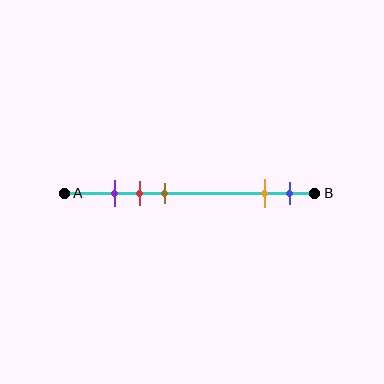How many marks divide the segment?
There are 5 marks dividing the segment.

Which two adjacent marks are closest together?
The purple and red marks are the closest adjacent pair.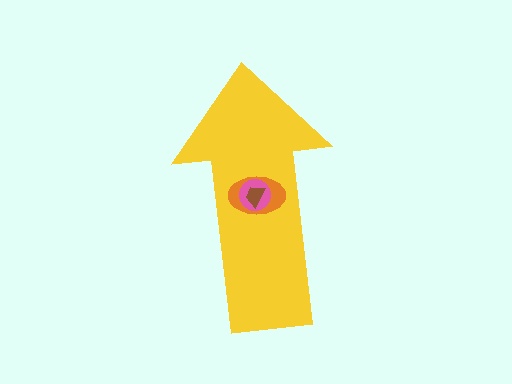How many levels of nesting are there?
4.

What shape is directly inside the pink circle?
The brown trapezoid.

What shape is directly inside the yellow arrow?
The orange ellipse.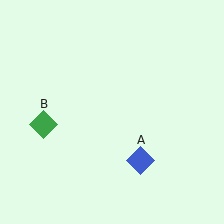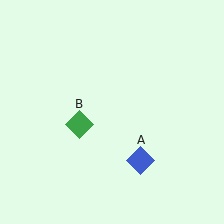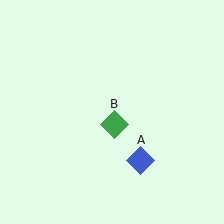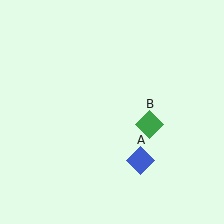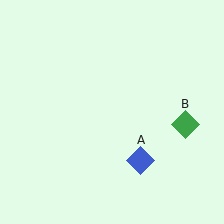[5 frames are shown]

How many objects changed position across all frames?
1 object changed position: green diamond (object B).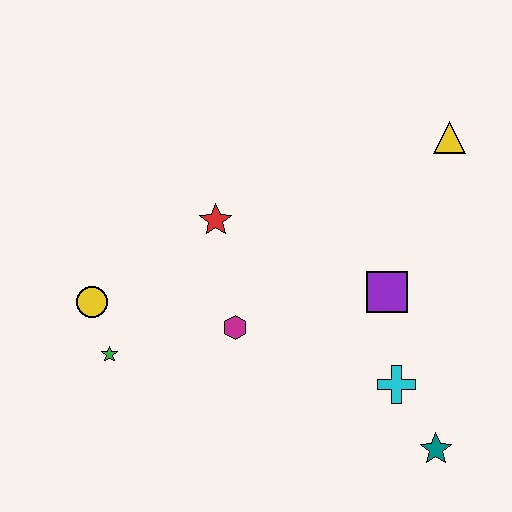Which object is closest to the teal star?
The cyan cross is closest to the teal star.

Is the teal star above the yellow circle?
No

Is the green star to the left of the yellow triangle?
Yes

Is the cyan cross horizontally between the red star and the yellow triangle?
Yes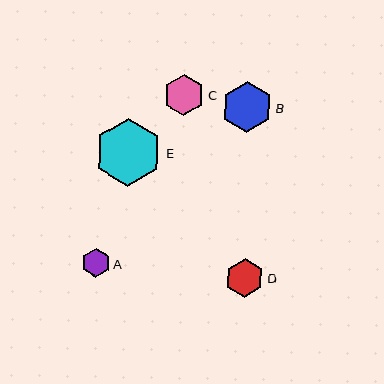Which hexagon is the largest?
Hexagon E is the largest with a size of approximately 68 pixels.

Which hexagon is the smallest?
Hexagon A is the smallest with a size of approximately 28 pixels.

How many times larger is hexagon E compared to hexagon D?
Hexagon E is approximately 1.7 times the size of hexagon D.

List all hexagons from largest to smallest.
From largest to smallest: E, B, C, D, A.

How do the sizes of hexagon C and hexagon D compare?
Hexagon C and hexagon D are approximately the same size.